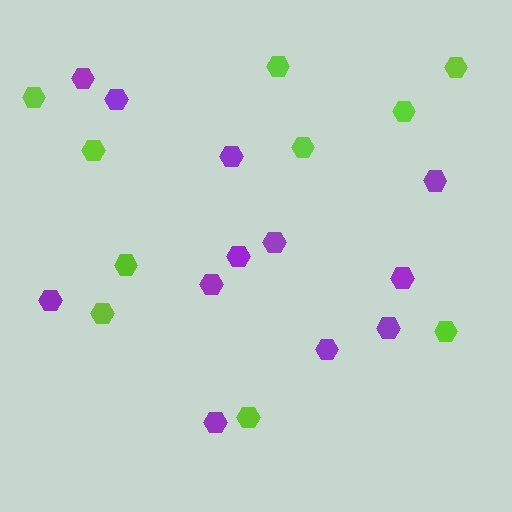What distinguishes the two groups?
There are 2 groups: one group of lime hexagons (10) and one group of purple hexagons (12).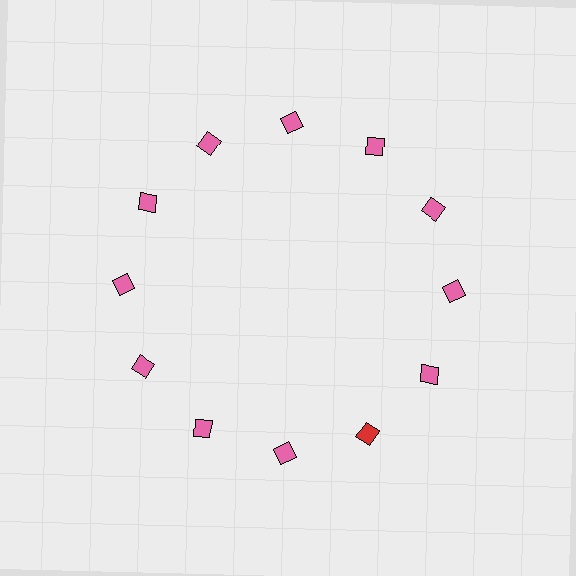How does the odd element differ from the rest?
It has a different color: red instead of pink.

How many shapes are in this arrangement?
There are 12 shapes arranged in a ring pattern.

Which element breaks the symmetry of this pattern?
The red diamond at roughly the 5 o'clock position breaks the symmetry. All other shapes are pink diamonds.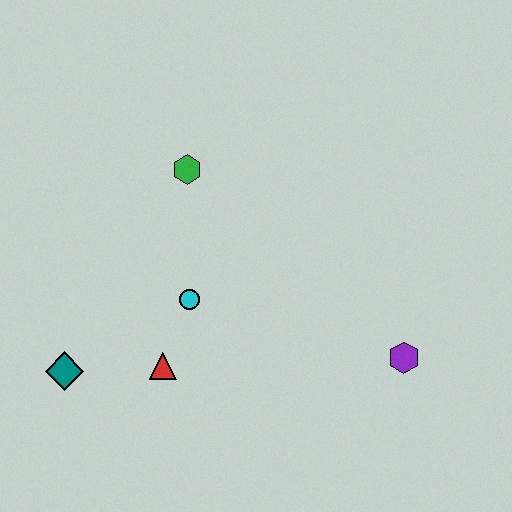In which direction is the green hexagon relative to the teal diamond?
The green hexagon is above the teal diamond.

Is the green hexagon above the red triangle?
Yes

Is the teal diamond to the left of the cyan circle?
Yes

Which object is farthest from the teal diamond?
The purple hexagon is farthest from the teal diamond.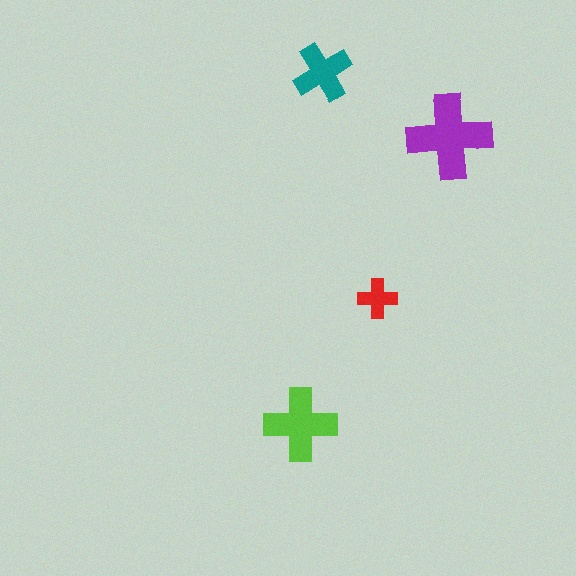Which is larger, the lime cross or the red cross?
The lime one.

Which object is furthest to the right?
The purple cross is rightmost.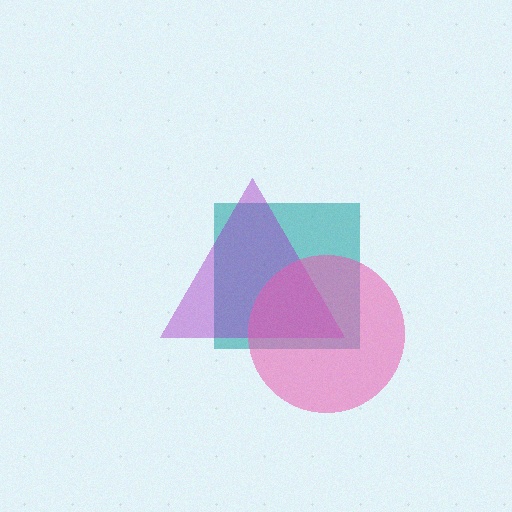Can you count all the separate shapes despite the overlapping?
Yes, there are 3 separate shapes.